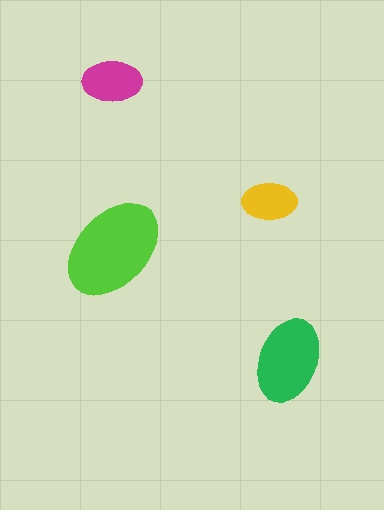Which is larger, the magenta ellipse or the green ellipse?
The green one.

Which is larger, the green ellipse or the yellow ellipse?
The green one.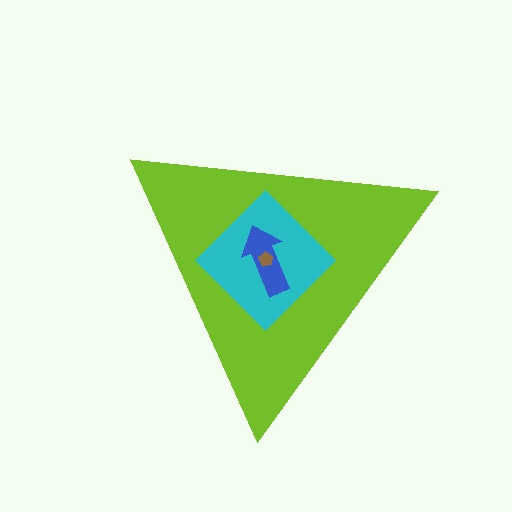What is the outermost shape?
The lime triangle.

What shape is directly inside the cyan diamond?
The blue arrow.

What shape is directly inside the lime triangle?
The cyan diamond.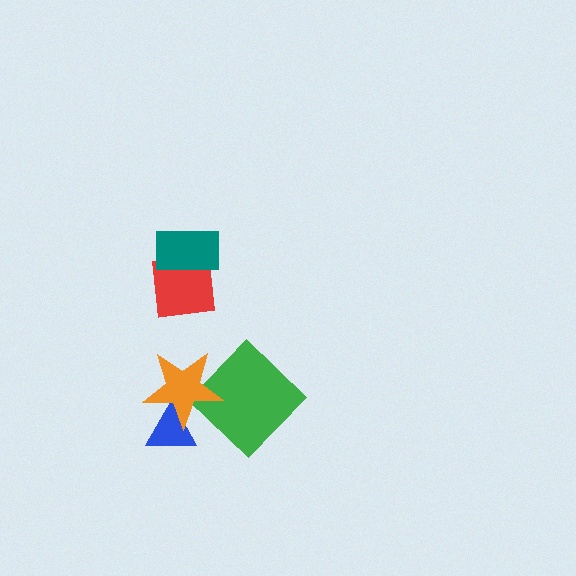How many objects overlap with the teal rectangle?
1 object overlaps with the teal rectangle.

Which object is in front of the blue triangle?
The orange star is in front of the blue triangle.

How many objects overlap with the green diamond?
1 object overlaps with the green diamond.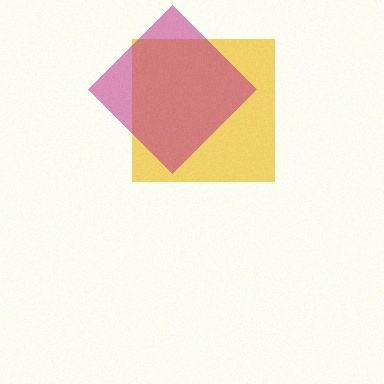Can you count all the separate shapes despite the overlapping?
Yes, there are 2 separate shapes.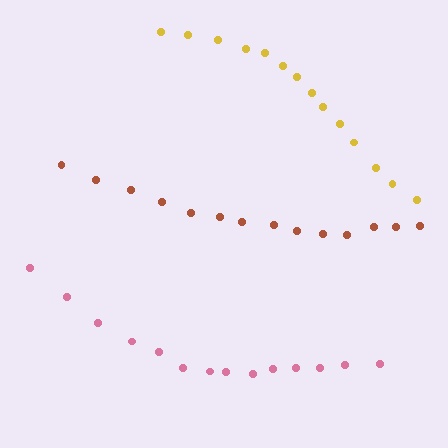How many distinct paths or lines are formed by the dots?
There are 3 distinct paths.